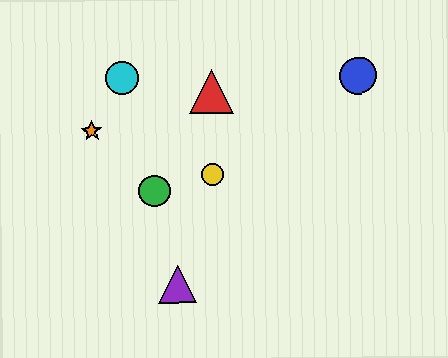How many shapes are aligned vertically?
2 shapes (the red triangle, the yellow circle) are aligned vertically.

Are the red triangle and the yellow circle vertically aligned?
Yes, both are at x≈212.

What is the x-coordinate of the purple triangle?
The purple triangle is at x≈177.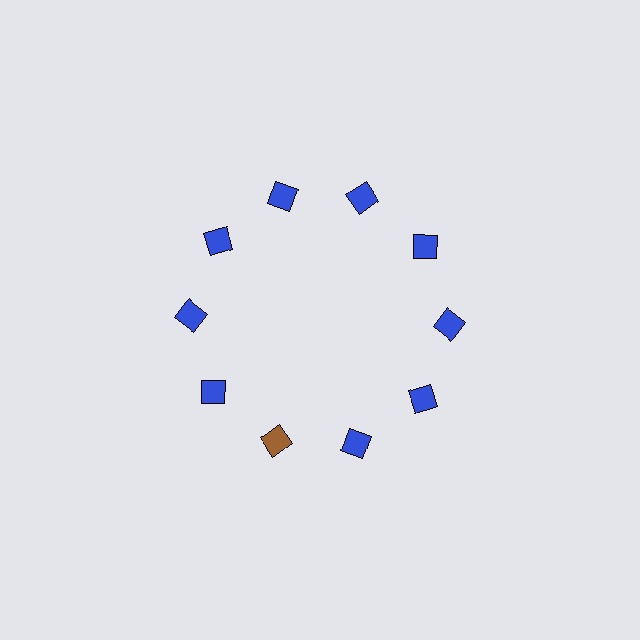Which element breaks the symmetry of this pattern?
The brown square at roughly the 7 o'clock position breaks the symmetry. All other shapes are blue squares.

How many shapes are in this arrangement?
There are 10 shapes arranged in a ring pattern.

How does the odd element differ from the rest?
It has a different color: brown instead of blue.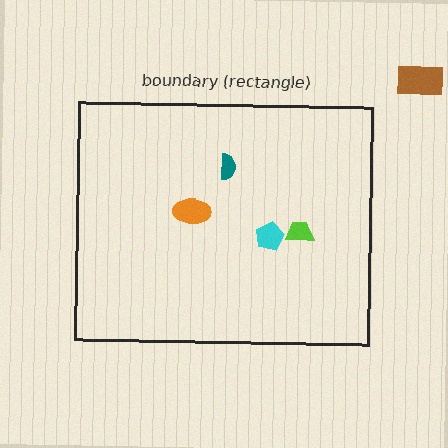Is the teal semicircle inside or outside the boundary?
Inside.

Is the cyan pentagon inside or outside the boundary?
Inside.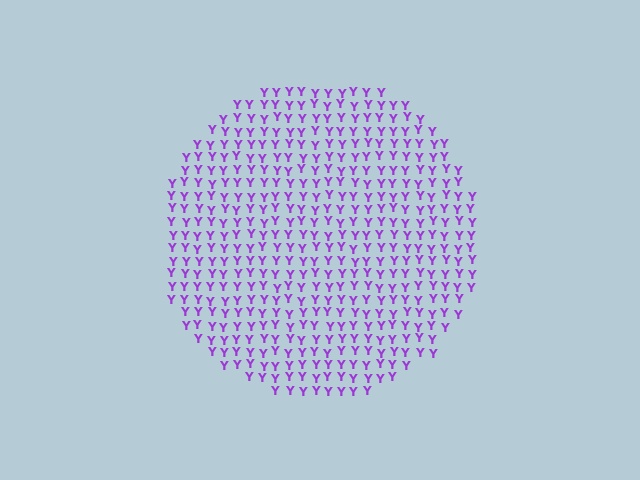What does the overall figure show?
The overall figure shows a circle.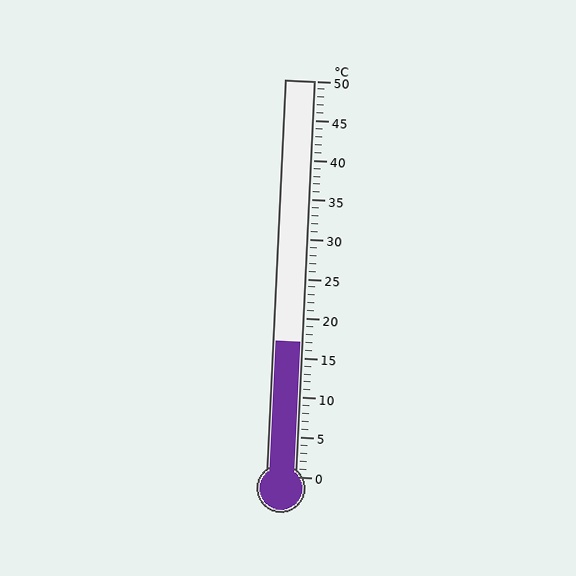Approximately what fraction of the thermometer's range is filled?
The thermometer is filled to approximately 35% of its range.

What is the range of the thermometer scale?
The thermometer scale ranges from 0°C to 50°C.